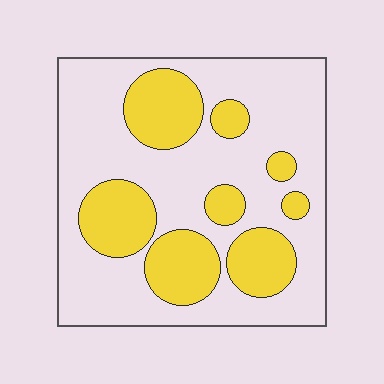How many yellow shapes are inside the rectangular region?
8.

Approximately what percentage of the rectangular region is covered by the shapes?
Approximately 30%.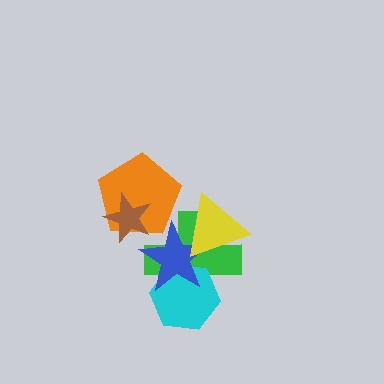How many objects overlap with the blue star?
4 objects overlap with the blue star.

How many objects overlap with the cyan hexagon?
2 objects overlap with the cyan hexagon.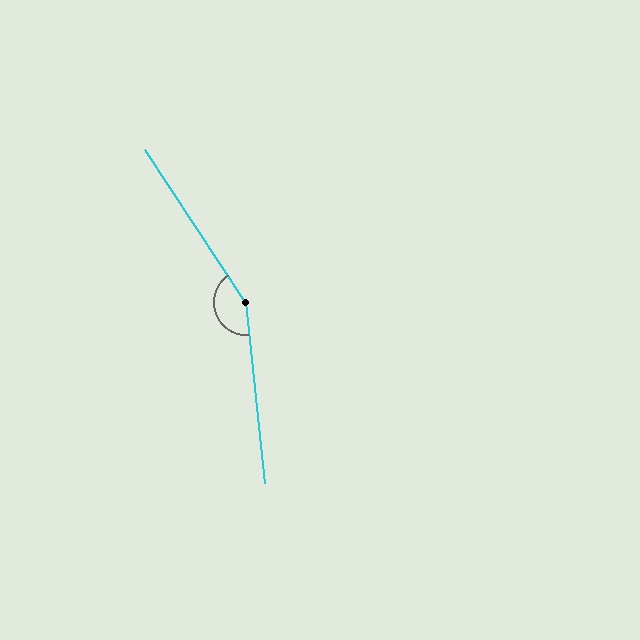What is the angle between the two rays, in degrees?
Approximately 152 degrees.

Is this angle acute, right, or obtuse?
It is obtuse.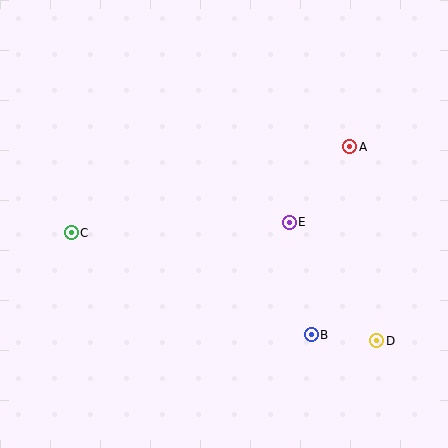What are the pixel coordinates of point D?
Point D is at (377, 341).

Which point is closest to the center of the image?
Point E at (289, 222) is closest to the center.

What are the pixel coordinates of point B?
Point B is at (311, 335).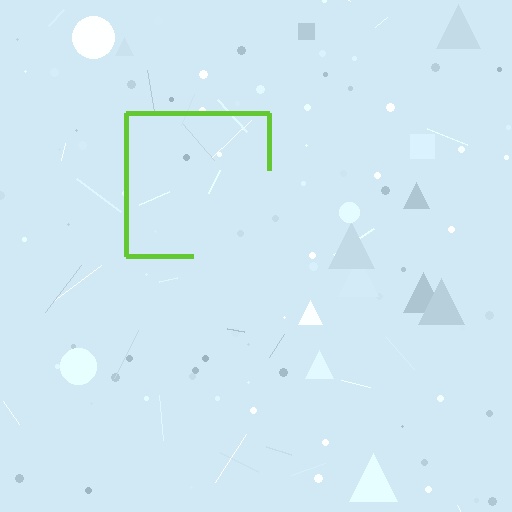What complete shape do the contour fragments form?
The contour fragments form a square.